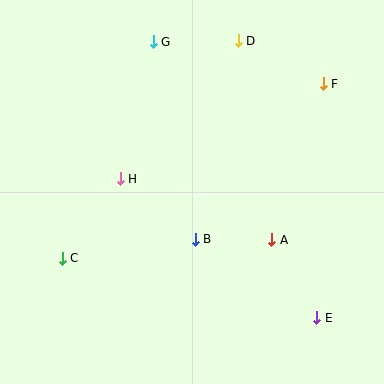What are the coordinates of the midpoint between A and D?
The midpoint between A and D is at (255, 140).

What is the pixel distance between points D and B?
The distance between D and B is 203 pixels.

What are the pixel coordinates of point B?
Point B is at (195, 239).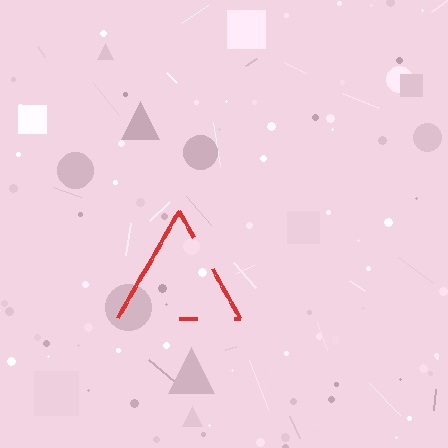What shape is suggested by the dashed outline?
The dashed outline suggests a triangle.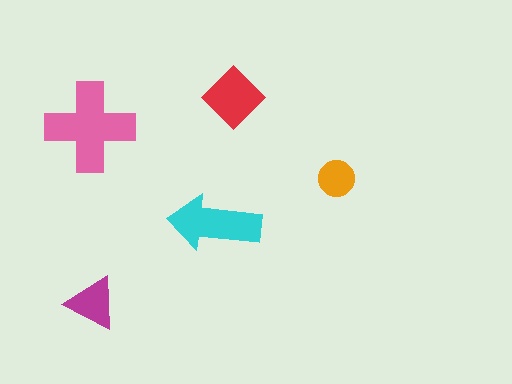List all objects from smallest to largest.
The orange circle, the magenta triangle, the red diamond, the cyan arrow, the pink cross.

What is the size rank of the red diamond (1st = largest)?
3rd.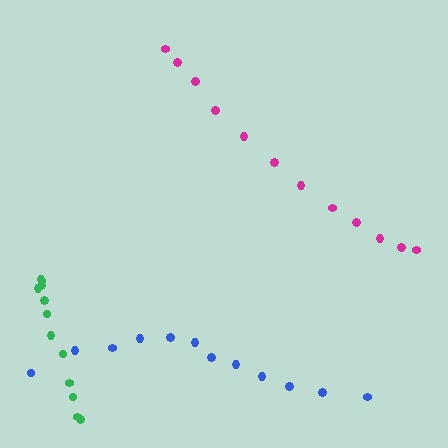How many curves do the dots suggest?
There are 3 distinct paths.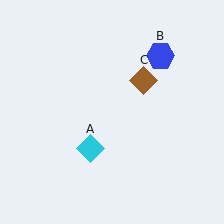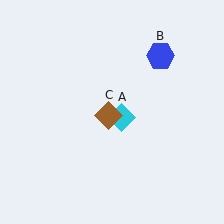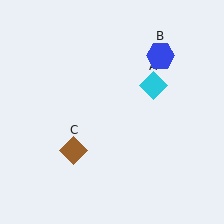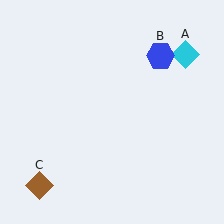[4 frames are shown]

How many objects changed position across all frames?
2 objects changed position: cyan diamond (object A), brown diamond (object C).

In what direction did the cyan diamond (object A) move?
The cyan diamond (object A) moved up and to the right.